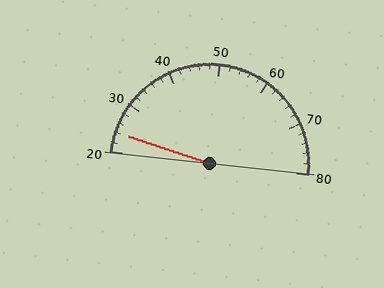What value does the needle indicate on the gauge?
The needle indicates approximately 24.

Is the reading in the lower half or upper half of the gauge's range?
The reading is in the lower half of the range (20 to 80).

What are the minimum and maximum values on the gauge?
The gauge ranges from 20 to 80.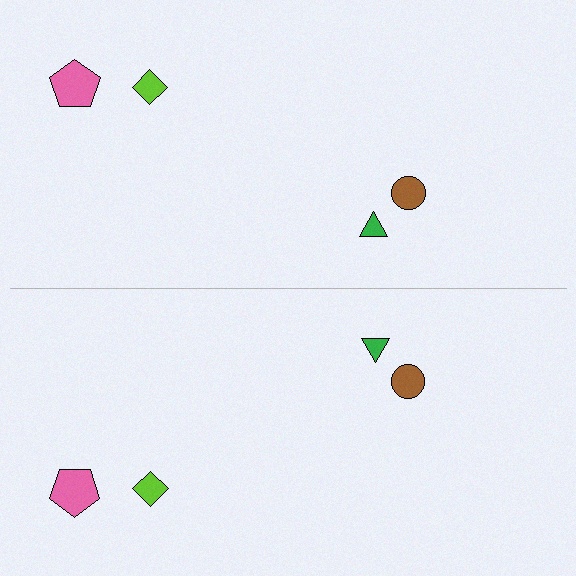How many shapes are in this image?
There are 8 shapes in this image.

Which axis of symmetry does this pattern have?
The pattern has a horizontal axis of symmetry running through the center of the image.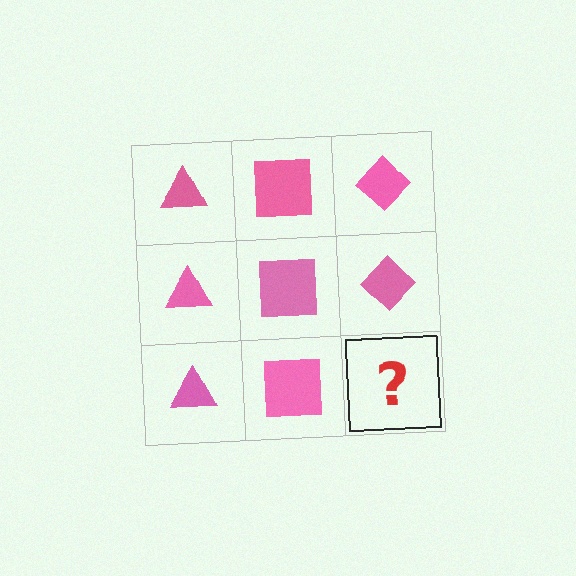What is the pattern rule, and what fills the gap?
The rule is that each column has a consistent shape. The gap should be filled with a pink diamond.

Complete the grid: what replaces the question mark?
The question mark should be replaced with a pink diamond.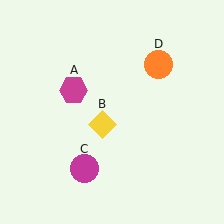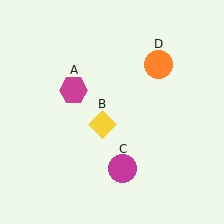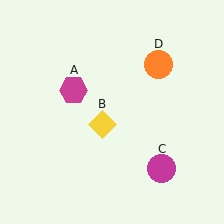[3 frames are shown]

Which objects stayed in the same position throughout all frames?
Magenta hexagon (object A) and yellow diamond (object B) and orange circle (object D) remained stationary.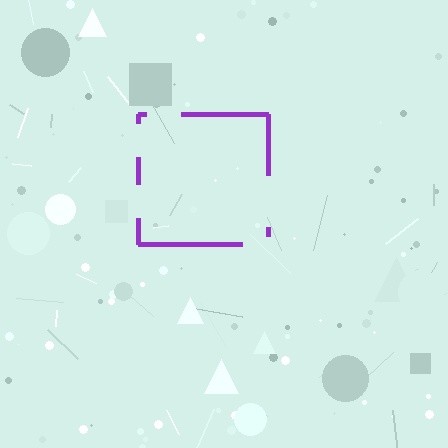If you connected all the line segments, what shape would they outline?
They would outline a square.